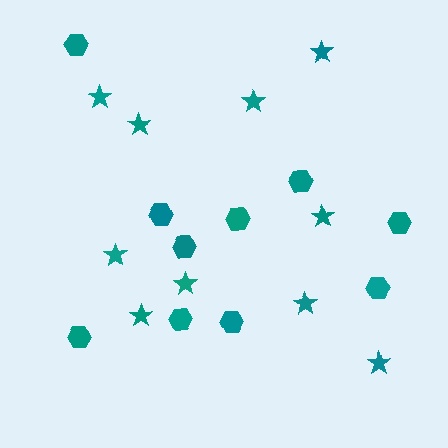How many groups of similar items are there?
There are 2 groups: one group of stars (10) and one group of hexagons (10).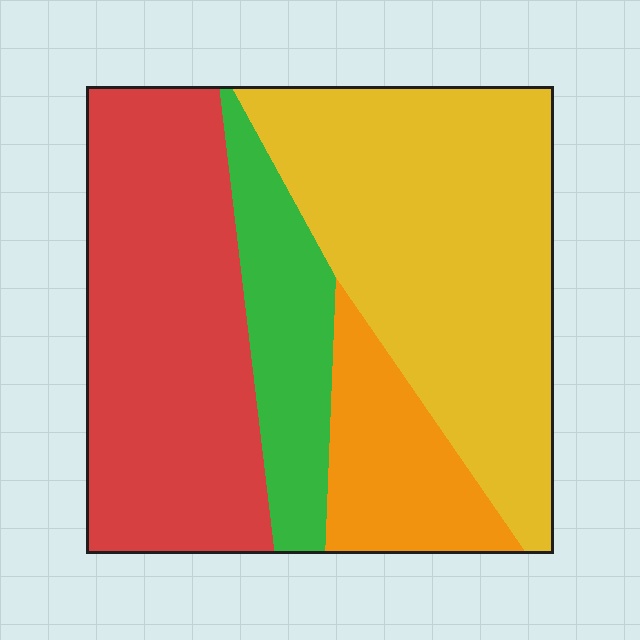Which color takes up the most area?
Yellow, at roughly 40%.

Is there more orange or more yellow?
Yellow.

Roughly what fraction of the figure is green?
Green takes up about one eighth (1/8) of the figure.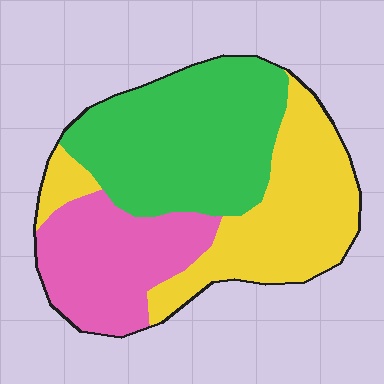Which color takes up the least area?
Pink, at roughly 25%.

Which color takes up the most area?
Green, at roughly 40%.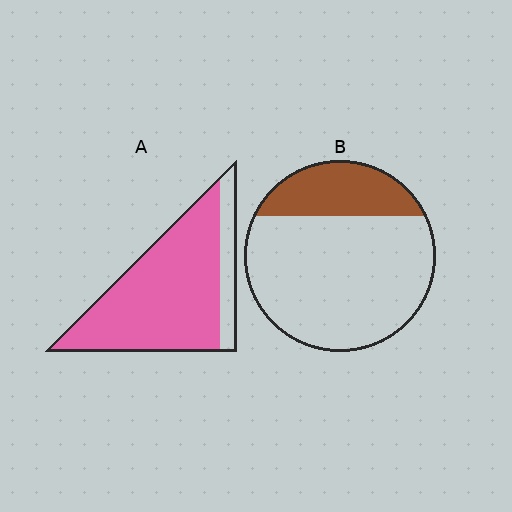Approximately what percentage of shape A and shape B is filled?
A is approximately 85% and B is approximately 25%.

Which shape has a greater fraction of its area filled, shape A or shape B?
Shape A.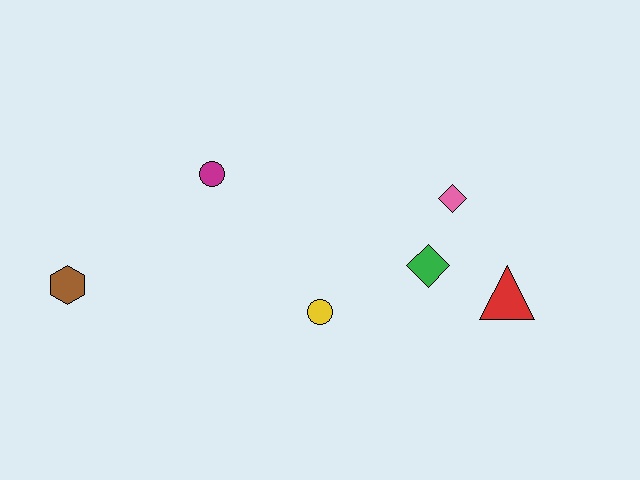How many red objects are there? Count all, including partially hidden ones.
There is 1 red object.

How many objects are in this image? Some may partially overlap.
There are 6 objects.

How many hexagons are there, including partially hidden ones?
There is 1 hexagon.